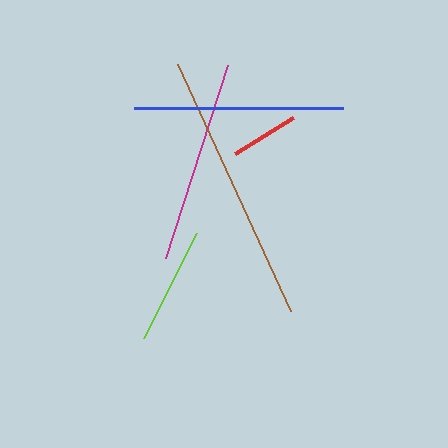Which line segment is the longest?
The brown line is the longest at approximately 272 pixels.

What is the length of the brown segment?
The brown segment is approximately 272 pixels long.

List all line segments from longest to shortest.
From longest to shortest: brown, blue, magenta, lime, red.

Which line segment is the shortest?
The red line is the shortest at approximately 68 pixels.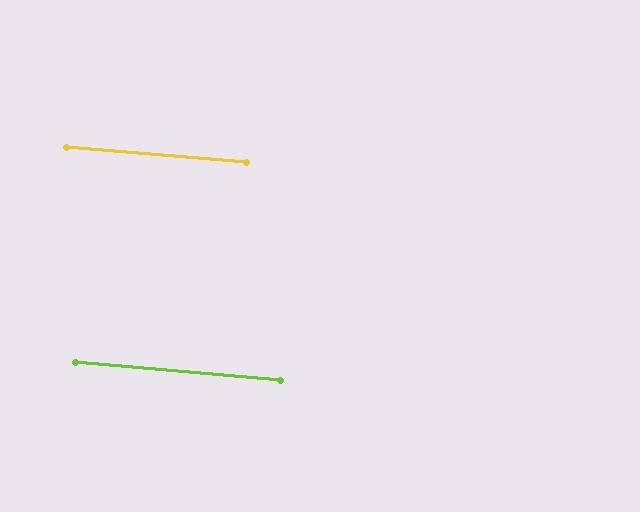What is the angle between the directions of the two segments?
Approximately 0 degrees.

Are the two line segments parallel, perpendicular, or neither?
Parallel — their directions differ by only 0.5°.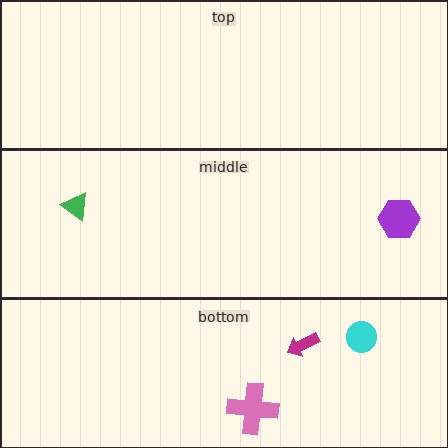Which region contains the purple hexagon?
The middle region.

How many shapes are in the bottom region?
3.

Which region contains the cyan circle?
The bottom region.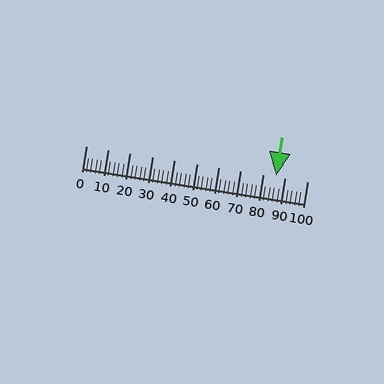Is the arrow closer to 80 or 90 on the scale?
The arrow is closer to 90.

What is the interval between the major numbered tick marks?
The major tick marks are spaced 10 units apart.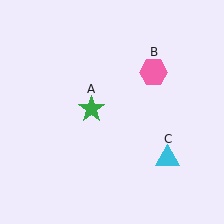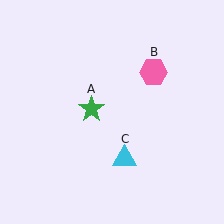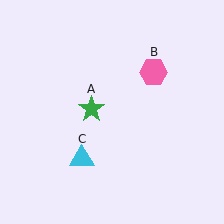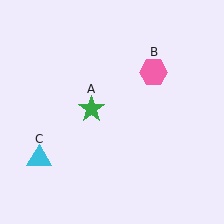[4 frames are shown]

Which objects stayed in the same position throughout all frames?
Green star (object A) and pink hexagon (object B) remained stationary.